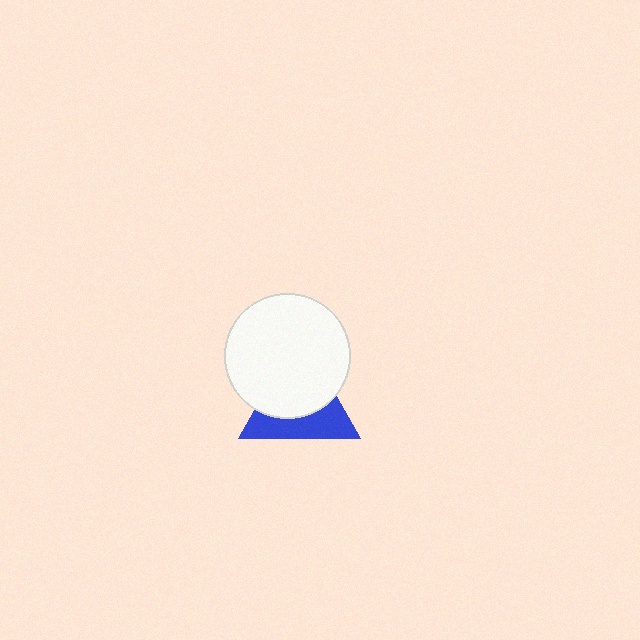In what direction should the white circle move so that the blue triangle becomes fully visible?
The white circle should move up. That is the shortest direction to clear the overlap and leave the blue triangle fully visible.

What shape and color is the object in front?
The object in front is a white circle.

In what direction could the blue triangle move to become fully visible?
The blue triangle could move down. That would shift it out from behind the white circle entirely.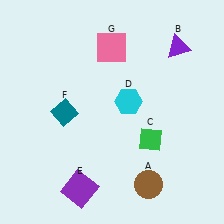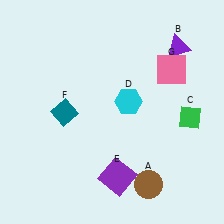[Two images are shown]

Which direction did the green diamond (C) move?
The green diamond (C) moved right.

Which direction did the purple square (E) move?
The purple square (E) moved right.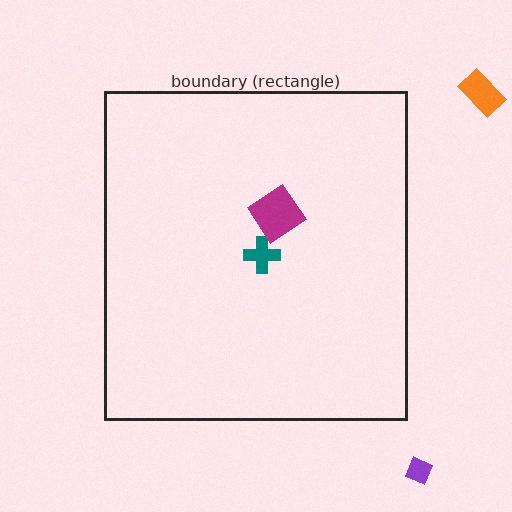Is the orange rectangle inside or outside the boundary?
Outside.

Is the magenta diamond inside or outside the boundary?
Inside.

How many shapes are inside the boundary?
2 inside, 2 outside.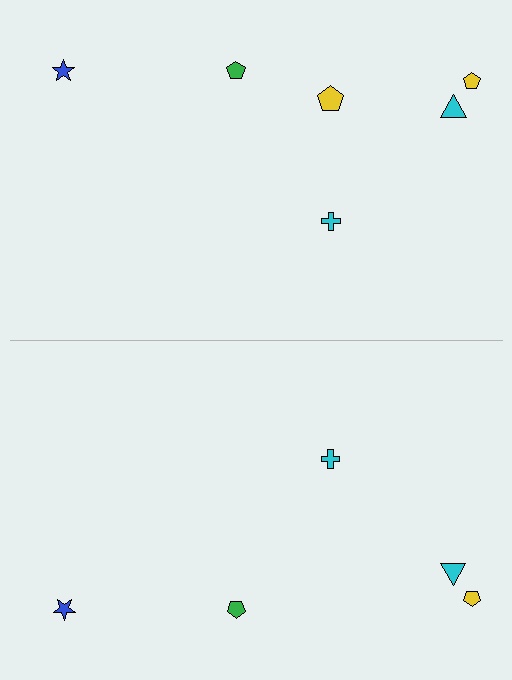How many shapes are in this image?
There are 11 shapes in this image.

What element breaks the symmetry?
A yellow pentagon is missing from the bottom side.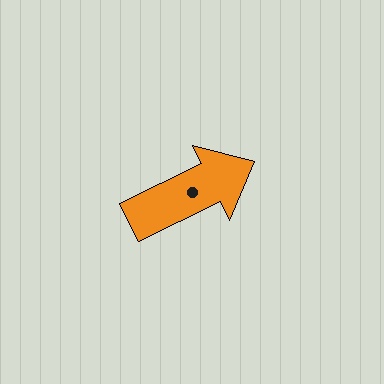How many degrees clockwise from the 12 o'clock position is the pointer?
Approximately 64 degrees.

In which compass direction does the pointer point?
Northeast.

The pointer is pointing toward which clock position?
Roughly 2 o'clock.